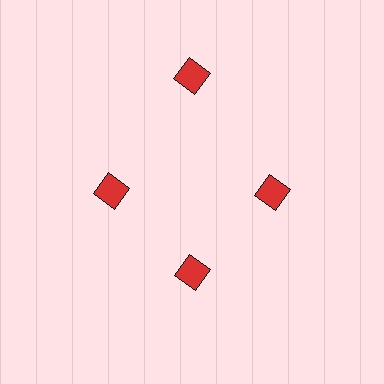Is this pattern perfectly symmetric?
No. The 4 red diamonds are arranged in a ring, but one element near the 12 o'clock position is pushed outward from the center, breaking the 4-fold rotational symmetry.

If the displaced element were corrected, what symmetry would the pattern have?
It would have 4-fold rotational symmetry — the pattern would map onto itself every 90 degrees.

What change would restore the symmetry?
The symmetry would be restored by moving it inward, back onto the ring so that all 4 diamonds sit at equal angles and equal distance from the center.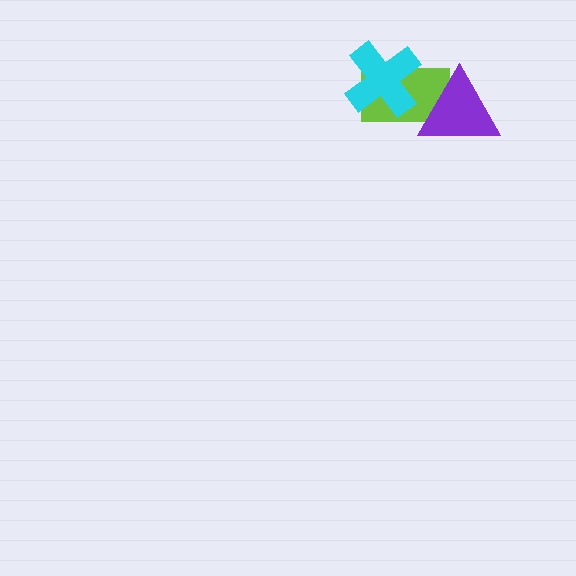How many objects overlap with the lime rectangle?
2 objects overlap with the lime rectangle.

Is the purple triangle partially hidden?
No, no other shape covers it.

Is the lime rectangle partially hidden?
Yes, it is partially covered by another shape.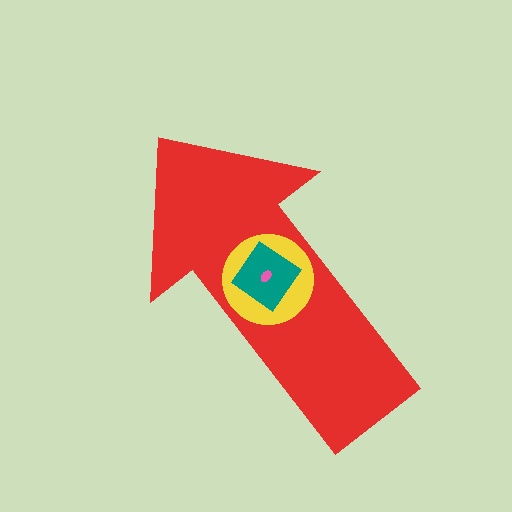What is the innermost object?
The pink ellipse.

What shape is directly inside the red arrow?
The yellow circle.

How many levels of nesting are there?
4.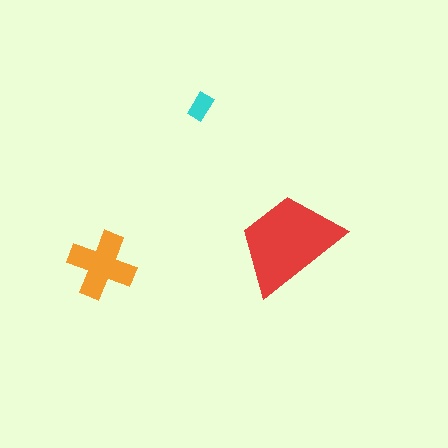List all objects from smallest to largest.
The cyan rectangle, the orange cross, the red trapezoid.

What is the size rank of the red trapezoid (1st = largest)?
1st.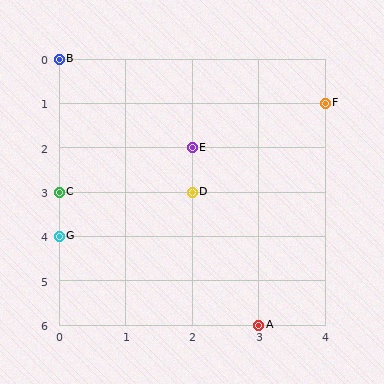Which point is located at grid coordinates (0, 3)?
Point C is at (0, 3).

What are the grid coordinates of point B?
Point B is at grid coordinates (0, 0).